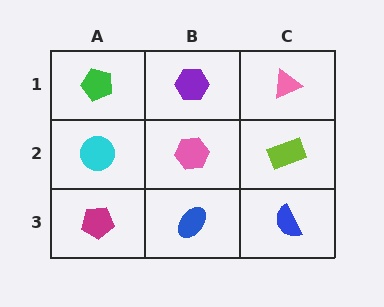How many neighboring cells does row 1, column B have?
3.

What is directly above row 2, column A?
A green pentagon.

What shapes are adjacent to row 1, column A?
A cyan circle (row 2, column A), a purple hexagon (row 1, column B).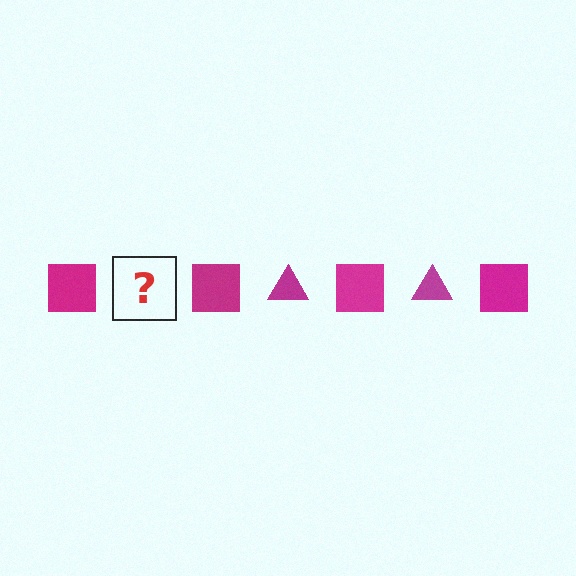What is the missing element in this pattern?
The missing element is a magenta triangle.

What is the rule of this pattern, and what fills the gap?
The rule is that the pattern cycles through square, triangle shapes in magenta. The gap should be filled with a magenta triangle.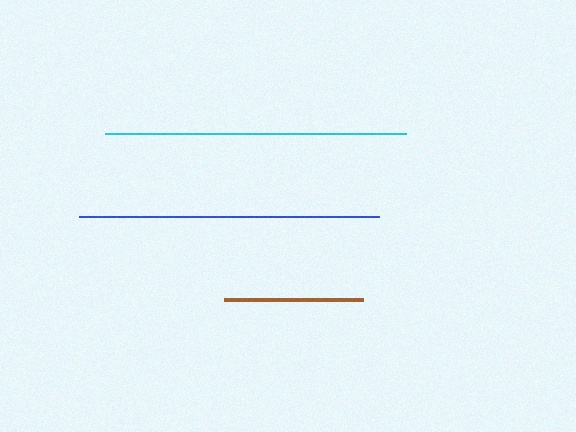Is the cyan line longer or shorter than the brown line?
The cyan line is longer than the brown line.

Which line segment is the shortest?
The brown line is the shortest at approximately 139 pixels.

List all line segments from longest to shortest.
From longest to shortest: cyan, blue, brown.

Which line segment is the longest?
The cyan line is the longest at approximately 301 pixels.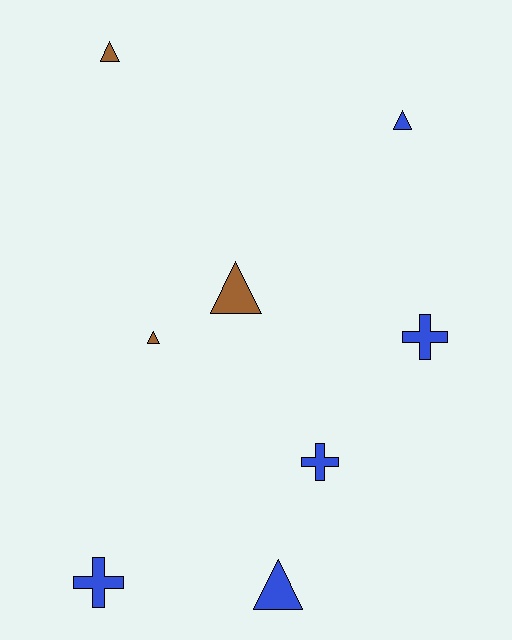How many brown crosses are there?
There are no brown crosses.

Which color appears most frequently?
Blue, with 5 objects.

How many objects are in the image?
There are 8 objects.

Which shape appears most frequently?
Triangle, with 5 objects.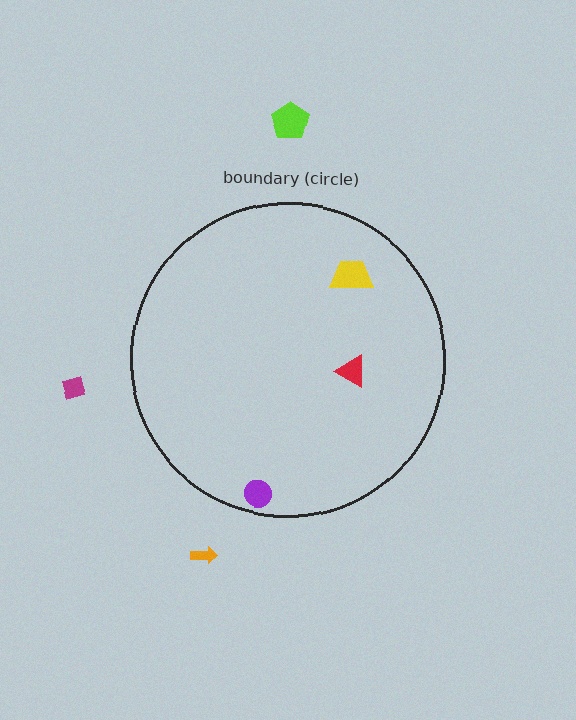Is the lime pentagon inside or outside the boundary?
Outside.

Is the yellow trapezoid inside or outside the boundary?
Inside.